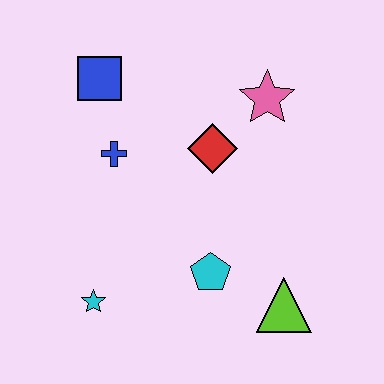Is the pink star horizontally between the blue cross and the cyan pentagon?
No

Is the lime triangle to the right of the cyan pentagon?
Yes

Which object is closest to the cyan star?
The cyan pentagon is closest to the cyan star.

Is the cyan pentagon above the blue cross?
No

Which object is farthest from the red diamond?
The cyan star is farthest from the red diamond.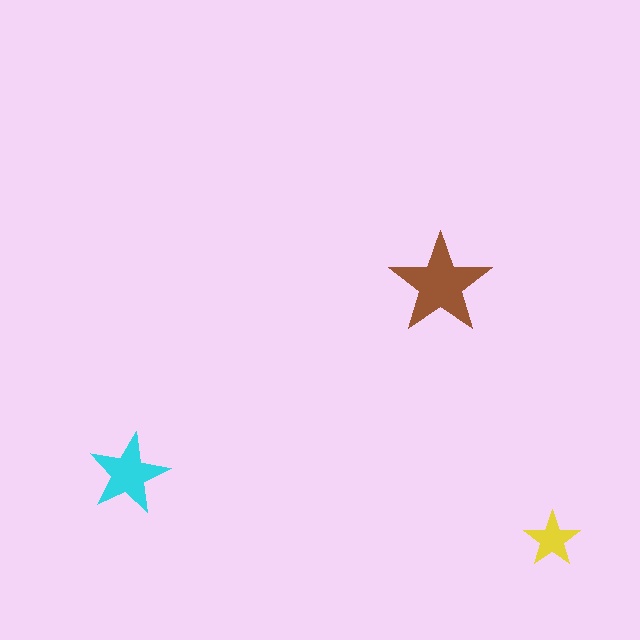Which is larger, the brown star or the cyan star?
The brown one.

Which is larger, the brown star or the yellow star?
The brown one.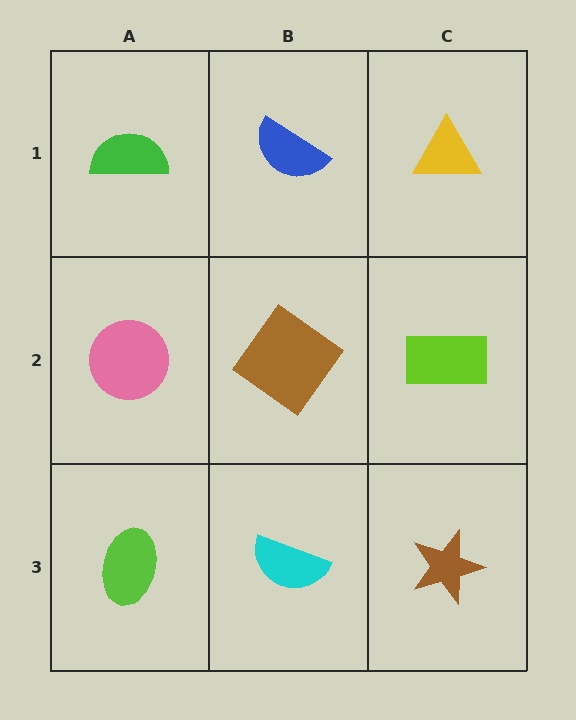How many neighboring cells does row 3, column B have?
3.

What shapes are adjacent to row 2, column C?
A yellow triangle (row 1, column C), a brown star (row 3, column C), a brown diamond (row 2, column B).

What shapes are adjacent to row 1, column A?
A pink circle (row 2, column A), a blue semicircle (row 1, column B).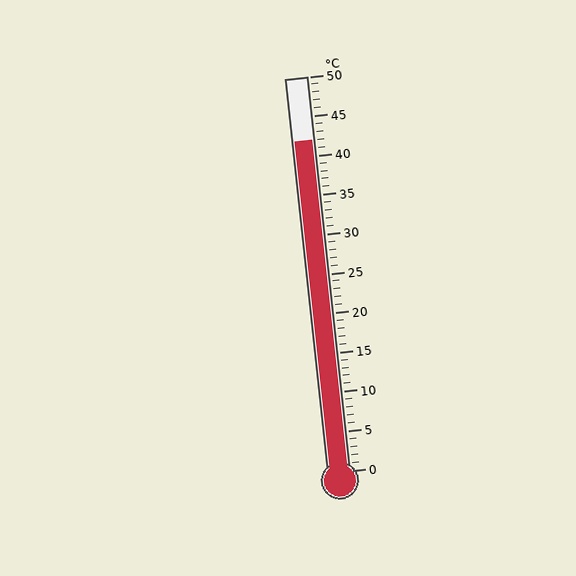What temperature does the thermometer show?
The thermometer shows approximately 42°C.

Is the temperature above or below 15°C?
The temperature is above 15°C.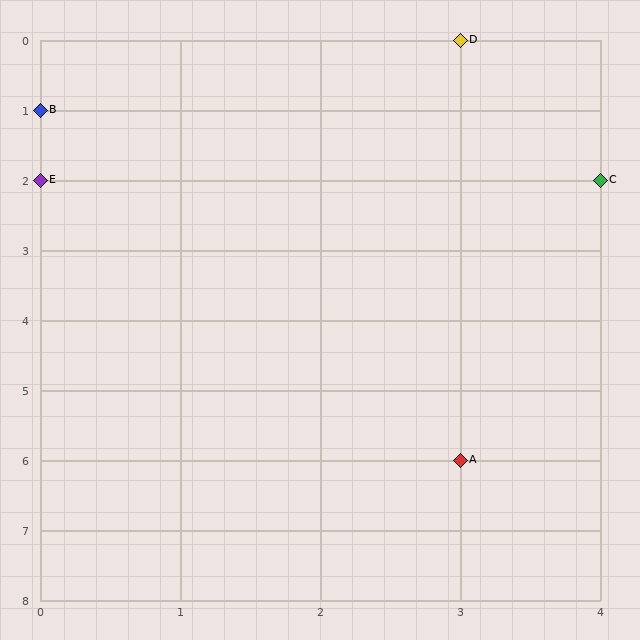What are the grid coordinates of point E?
Point E is at grid coordinates (0, 2).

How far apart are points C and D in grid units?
Points C and D are 1 column and 2 rows apart (about 2.2 grid units diagonally).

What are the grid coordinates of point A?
Point A is at grid coordinates (3, 6).